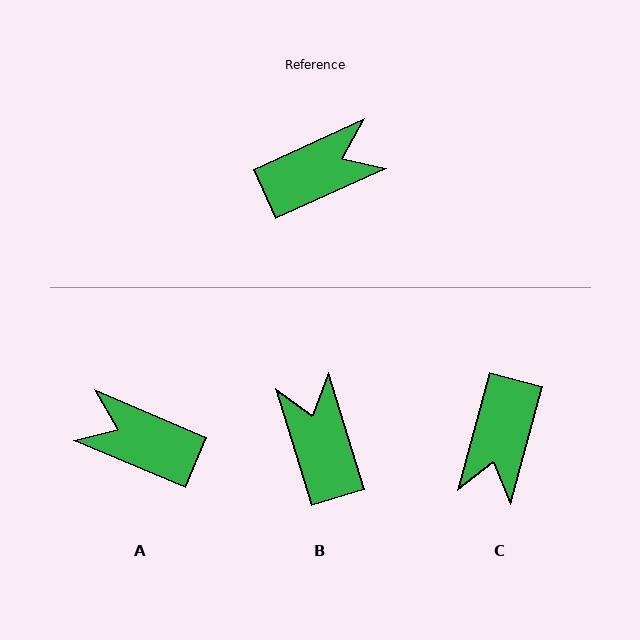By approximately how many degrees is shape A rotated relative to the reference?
Approximately 132 degrees counter-clockwise.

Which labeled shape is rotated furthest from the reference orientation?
A, about 132 degrees away.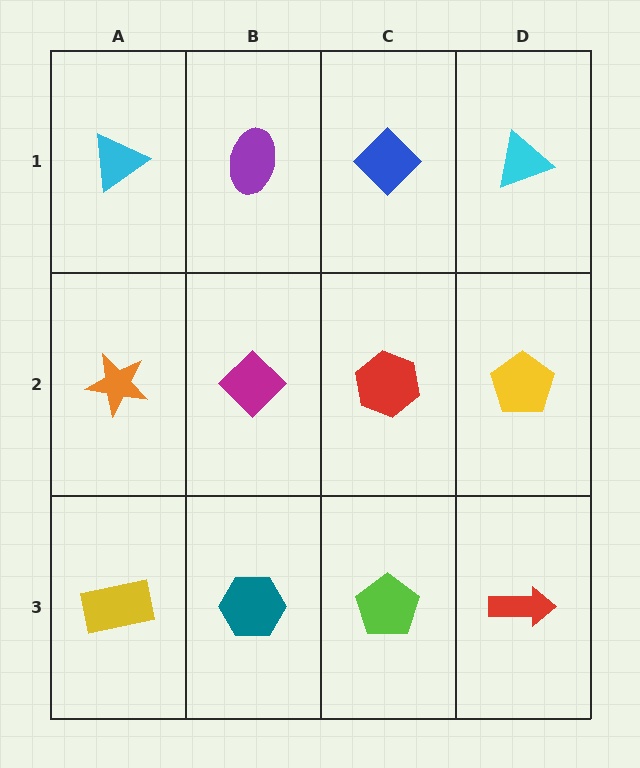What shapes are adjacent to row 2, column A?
A cyan triangle (row 1, column A), a yellow rectangle (row 3, column A), a magenta diamond (row 2, column B).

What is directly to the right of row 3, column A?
A teal hexagon.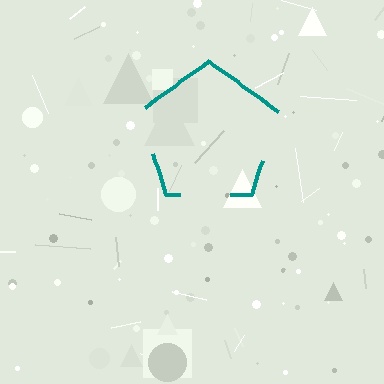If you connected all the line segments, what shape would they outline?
They would outline a pentagon.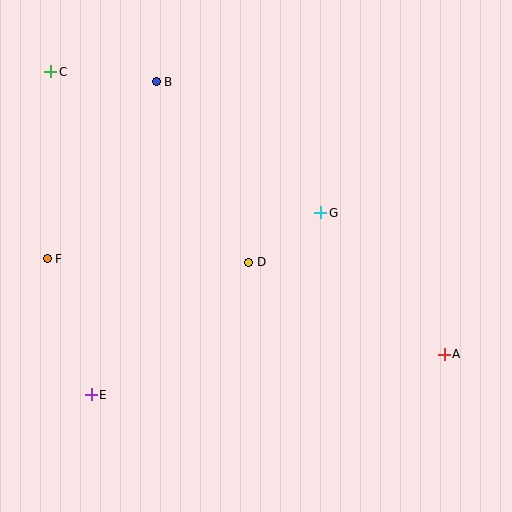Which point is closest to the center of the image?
Point D at (249, 262) is closest to the center.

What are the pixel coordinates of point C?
Point C is at (51, 72).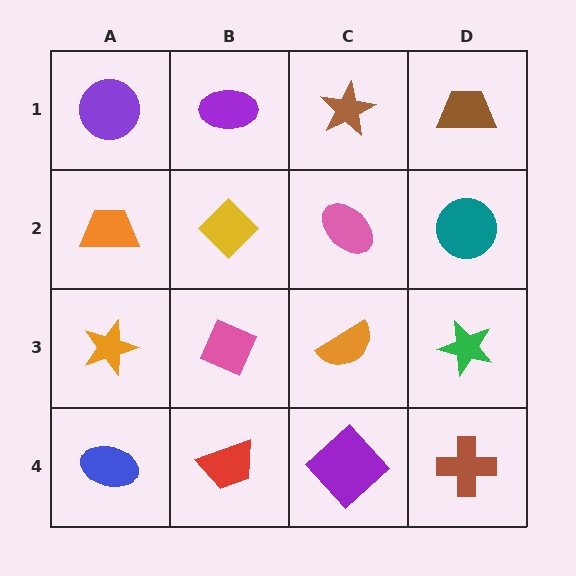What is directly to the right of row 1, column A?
A purple ellipse.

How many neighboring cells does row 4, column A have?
2.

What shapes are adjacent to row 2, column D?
A brown trapezoid (row 1, column D), a green star (row 3, column D), a pink ellipse (row 2, column C).